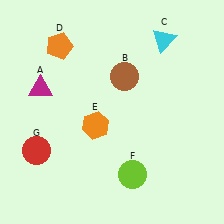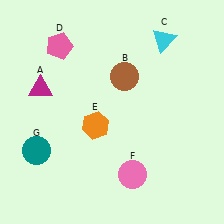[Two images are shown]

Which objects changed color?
D changed from orange to pink. F changed from lime to pink. G changed from red to teal.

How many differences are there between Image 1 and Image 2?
There are 3 differences between the two images.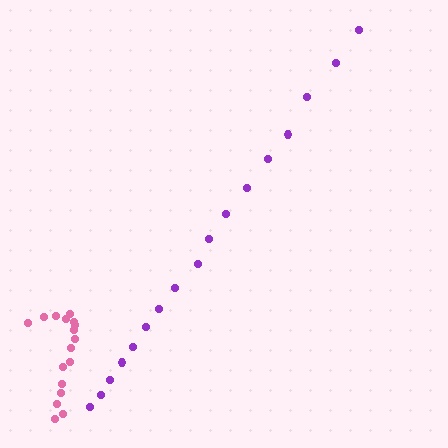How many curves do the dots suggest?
There are 2 distinct paths.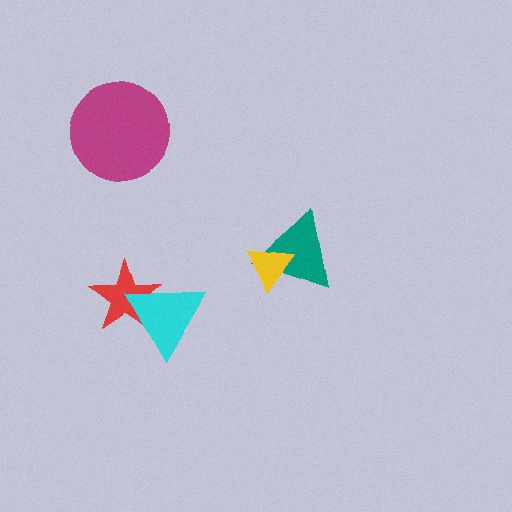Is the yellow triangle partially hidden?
No, no other shape covers it.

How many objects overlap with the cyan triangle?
1 object overlaps with the cyan triangle.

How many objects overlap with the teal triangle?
1 object overlaps with the teal triangle.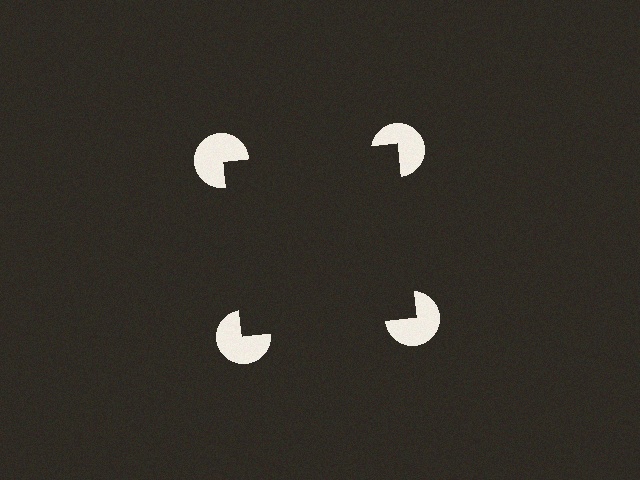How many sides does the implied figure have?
4 sides.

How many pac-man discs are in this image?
There are 4 — one at each vertex of the illusory square.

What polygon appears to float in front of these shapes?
An illusory square — its edges are inferred from the aligned wedge cuts in the pac-man discs, not physically drawn.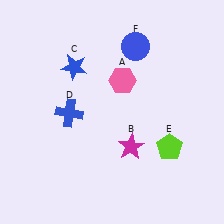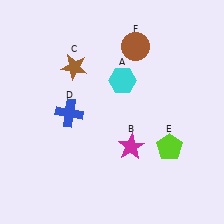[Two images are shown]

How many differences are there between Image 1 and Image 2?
There are 3 differences between the two images.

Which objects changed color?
A changed from pink to cyan. C changed from blue to brown. F changed from blue to brown.